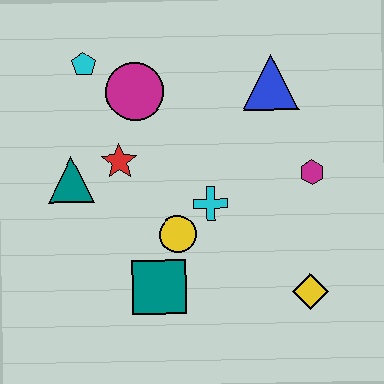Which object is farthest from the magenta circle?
The yellow diamond is farthest from the magenta circle.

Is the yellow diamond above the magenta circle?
No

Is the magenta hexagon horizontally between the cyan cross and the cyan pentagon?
No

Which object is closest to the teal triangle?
The red star is closest to the teal triangle.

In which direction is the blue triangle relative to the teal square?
The blue triangle is above the teal square.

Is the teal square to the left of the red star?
No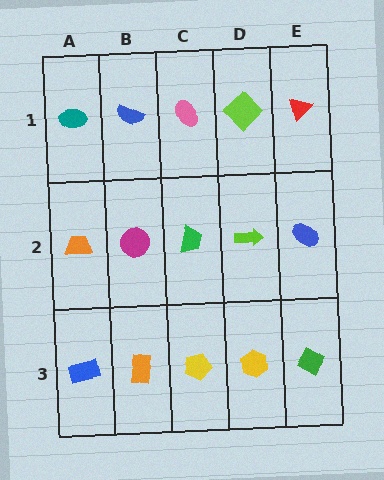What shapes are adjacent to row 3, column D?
A lime arrow (row 2, column D), a yellow pentagon (row 3, column C), a green diamond (row 3, column E).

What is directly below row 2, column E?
A green diamond.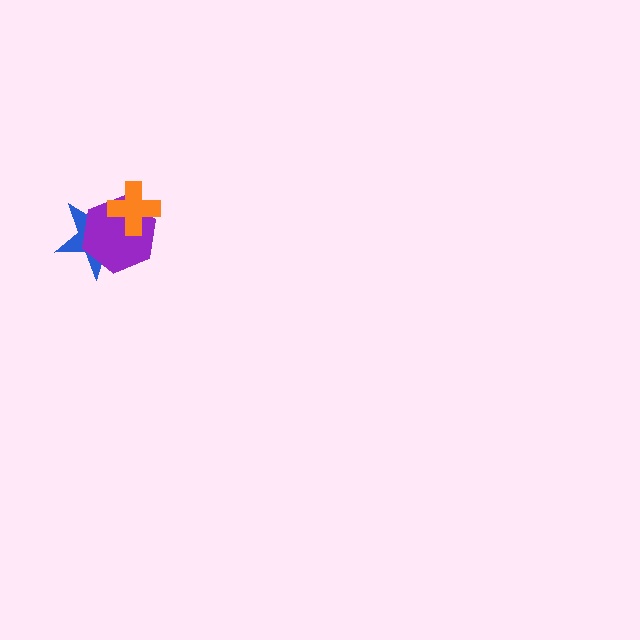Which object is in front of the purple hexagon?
The orange cross is in front of the purple hexagon.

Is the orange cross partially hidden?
No, no other shape covers it.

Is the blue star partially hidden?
Yes, it is partially covered by another shape.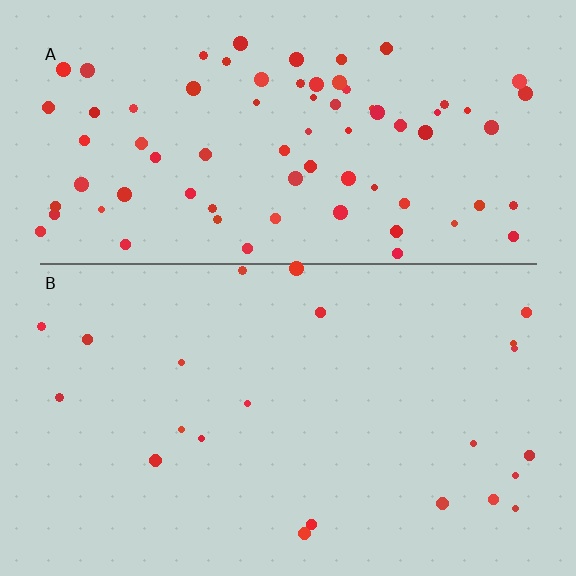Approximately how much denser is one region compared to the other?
Approximately 3.4× — region A over region B.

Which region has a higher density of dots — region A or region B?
A (the top).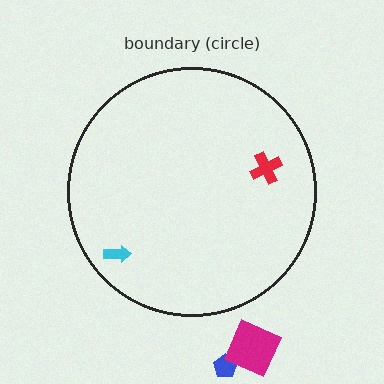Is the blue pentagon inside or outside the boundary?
Outside.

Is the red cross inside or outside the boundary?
Inside.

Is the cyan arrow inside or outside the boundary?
Inside.